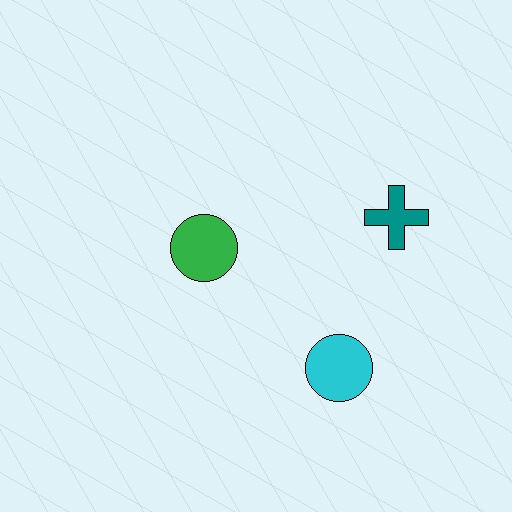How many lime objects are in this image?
There are no lime objects.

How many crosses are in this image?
There is 1 cross.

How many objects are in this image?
There are 3 objects.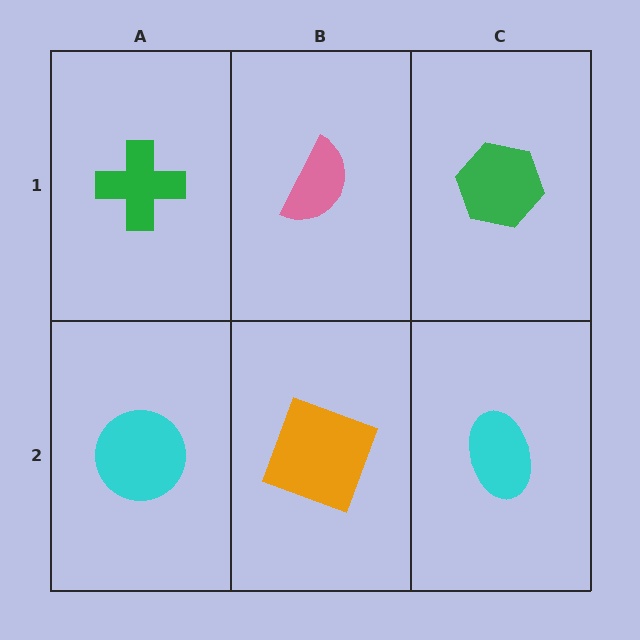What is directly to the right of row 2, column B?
A cyan ellipse.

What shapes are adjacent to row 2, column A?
A green cross (row 1, column A), an orange square (row 2, column B).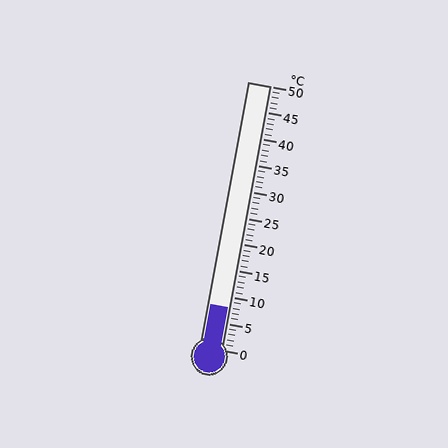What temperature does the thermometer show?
The thermometer shows approximately 8°C.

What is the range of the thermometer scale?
The thermometer scale ranges from 0°C to 50°C.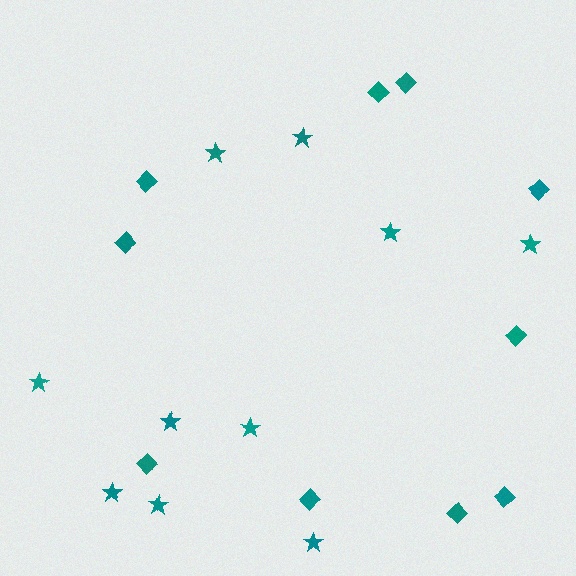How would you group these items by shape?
There are 2 groups: one group of stars (10) and one group of diamonds (10).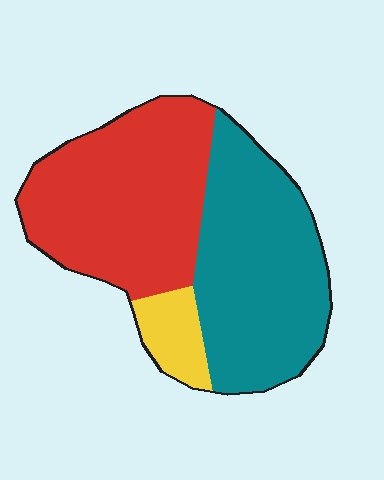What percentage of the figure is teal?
Teal covers 45% of the figure.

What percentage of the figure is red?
Red takes up between a third and a half of the figure.